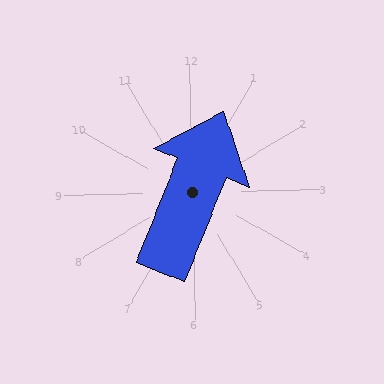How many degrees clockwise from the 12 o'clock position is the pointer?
Approximately 23 degrees.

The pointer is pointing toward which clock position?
Roughly 1 o'clock.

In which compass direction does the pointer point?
Northeast.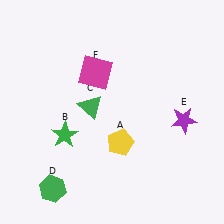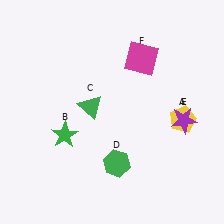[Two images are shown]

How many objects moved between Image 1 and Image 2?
3 objects moved between the two images.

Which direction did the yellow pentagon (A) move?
The yellow pentagon (A) moved right.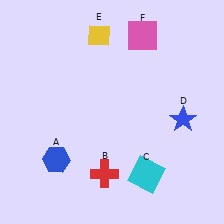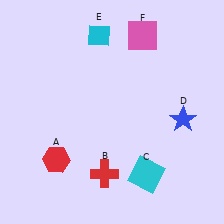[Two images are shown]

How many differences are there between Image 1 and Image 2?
There are 2 differences between the two images.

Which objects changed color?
A changed from blue to red. E changed from yellow to cyan.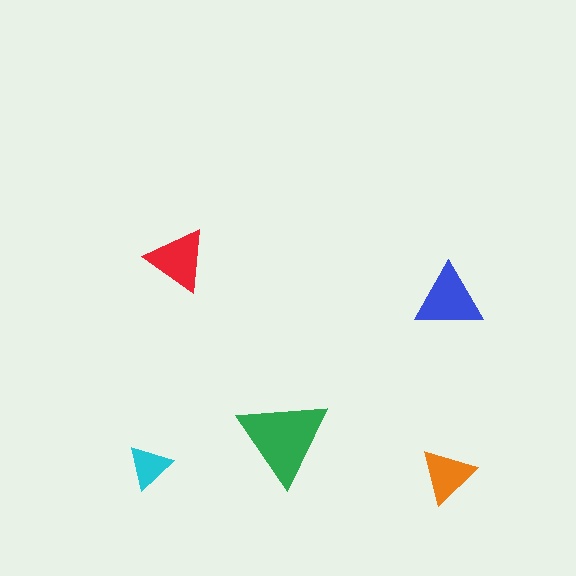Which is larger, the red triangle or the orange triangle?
The red one.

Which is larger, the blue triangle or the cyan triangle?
The blue one.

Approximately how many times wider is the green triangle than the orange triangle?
About 1.5 times wider.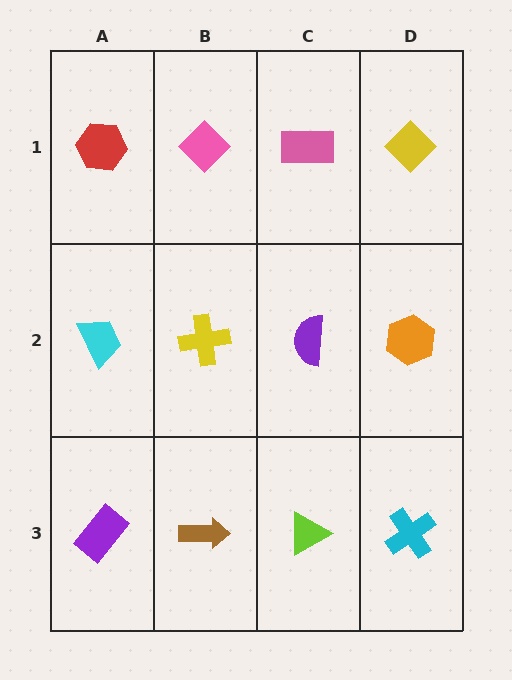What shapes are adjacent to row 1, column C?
A purple semicircle (row 2, column C), a pink diamond (row 1, column B), a yellow diamond (row 1, column D).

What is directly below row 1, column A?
A cyan trapezoid.